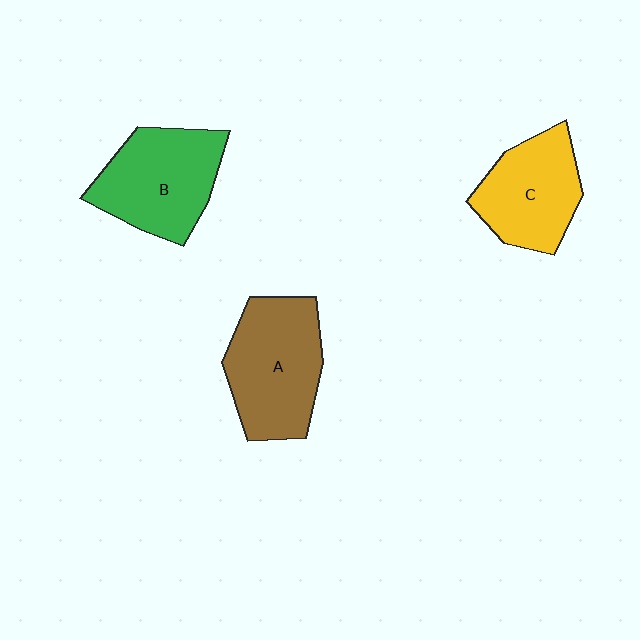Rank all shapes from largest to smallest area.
From largest to smallest: A (brown), B (green), C (yellow).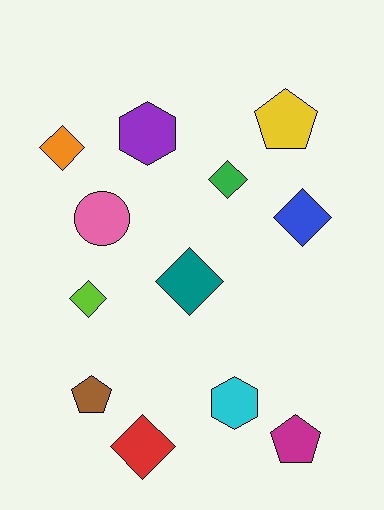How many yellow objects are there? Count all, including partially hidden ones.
There is 1 yellow object.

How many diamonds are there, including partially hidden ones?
There are 6 diamonds.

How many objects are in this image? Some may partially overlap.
There are 12 objects.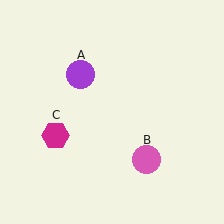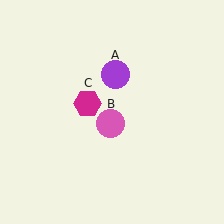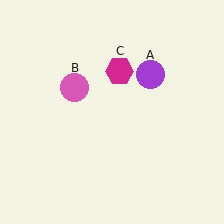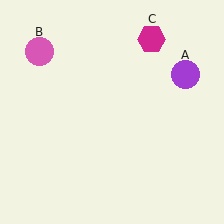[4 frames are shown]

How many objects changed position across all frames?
3 objects changed position: purple circle (object A), pink circle (object B), magenta hexagon (object C).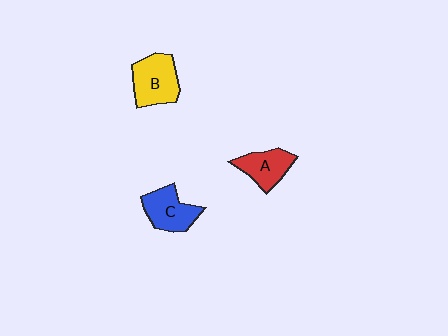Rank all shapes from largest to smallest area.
From largest to smallest: B (yellow), C (blue), A (red).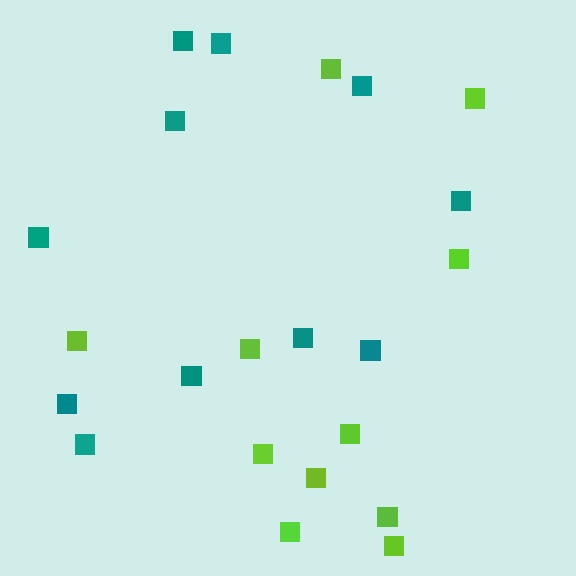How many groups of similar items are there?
There are 2 groups: one group of teal squares (11) and one group of lime squares (11).